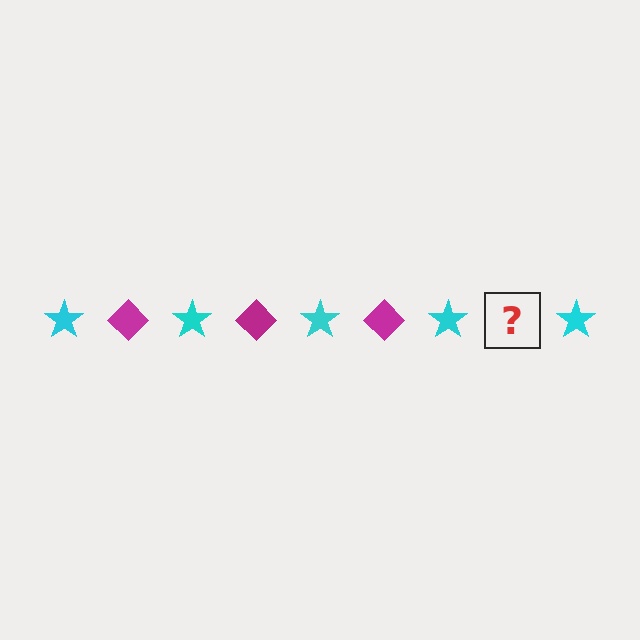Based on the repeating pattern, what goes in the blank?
The blank should be a magenta diamond.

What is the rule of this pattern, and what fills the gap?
The rule is that the pattern alternates between cyan star and magenta diamond. The gap should be filled with a magenta diamond.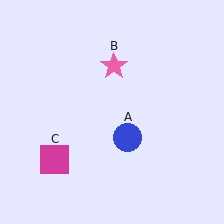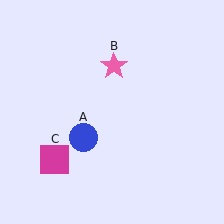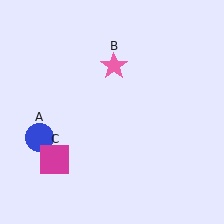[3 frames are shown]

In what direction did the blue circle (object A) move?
The blue circle (object A) moved left.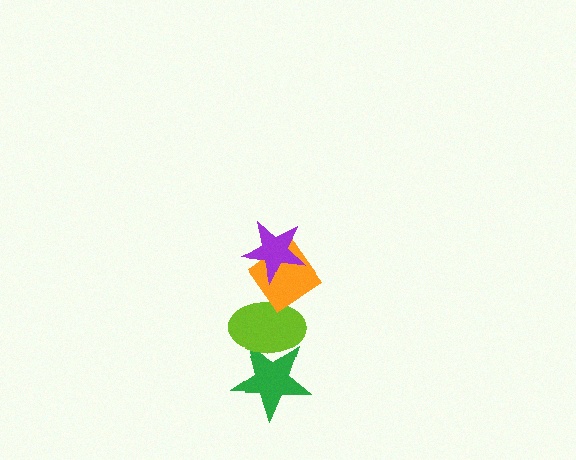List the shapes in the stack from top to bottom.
From top to bottom: the purple star, the orange diamond, the lime ellipse, the green star.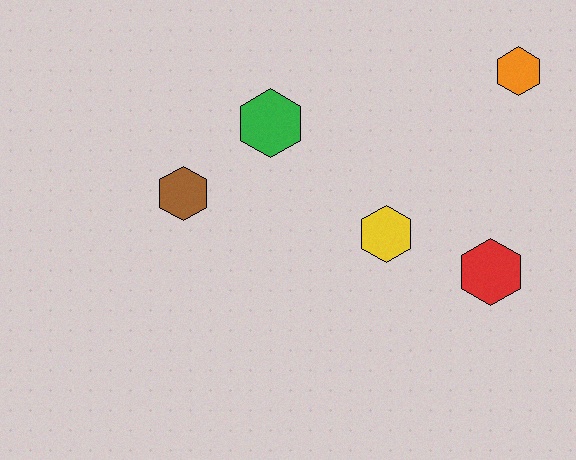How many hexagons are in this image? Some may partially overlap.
There are 5 hexagons.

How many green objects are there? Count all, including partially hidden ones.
There is 1 green object.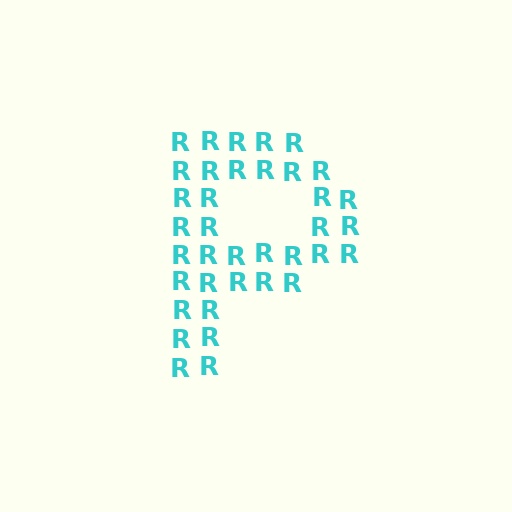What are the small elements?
The small elements are letter R's.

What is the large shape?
The large shape is the letter P.